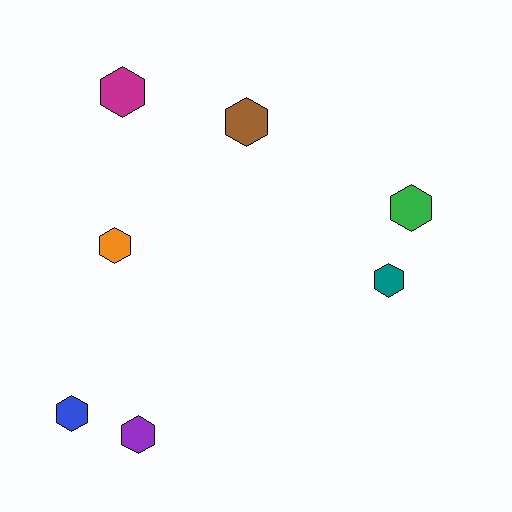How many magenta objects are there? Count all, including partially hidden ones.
There is 1 magenta object.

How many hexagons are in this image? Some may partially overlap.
There are 7 hexagons.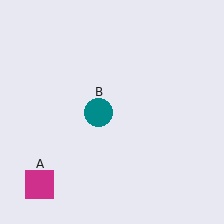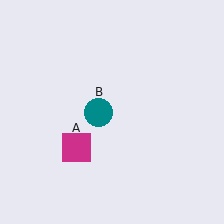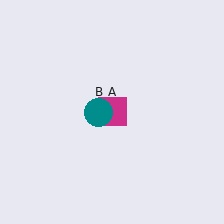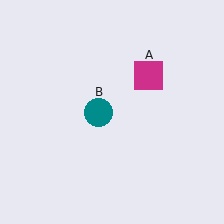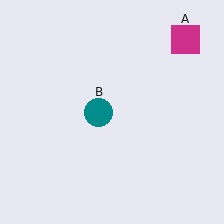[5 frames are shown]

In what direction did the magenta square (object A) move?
The magenta square (object A) moved up and to the right.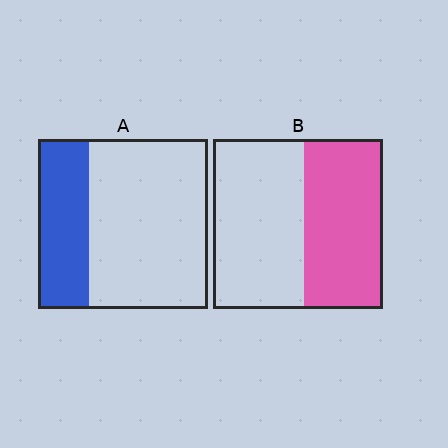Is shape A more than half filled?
No.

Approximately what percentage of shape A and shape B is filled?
A is approximately 30% and B is approximately 45%.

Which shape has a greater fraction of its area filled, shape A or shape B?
Shape B.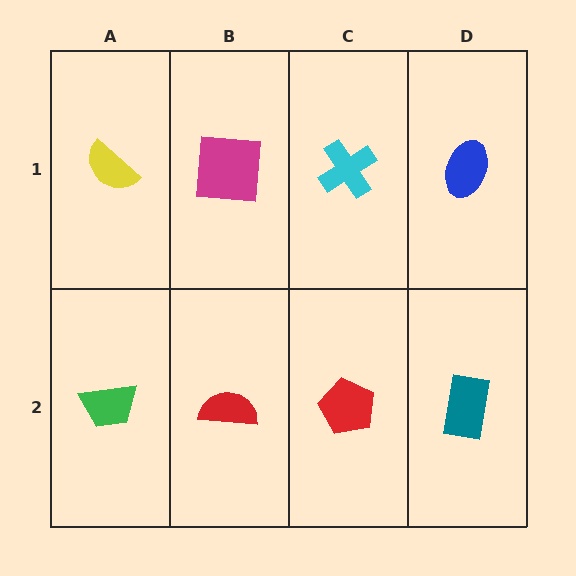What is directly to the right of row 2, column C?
A teal rectangle.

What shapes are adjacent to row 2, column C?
A cyan cross (row 1, column C), a red semicircle (row 2, column B), a teal rectangle (row 2, column D).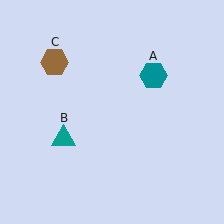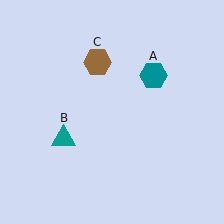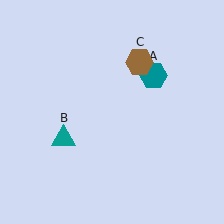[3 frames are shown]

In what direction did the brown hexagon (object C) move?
The brown hexagon (object C) moved right.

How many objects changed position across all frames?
1 object changed position: brown hexagon (object C).